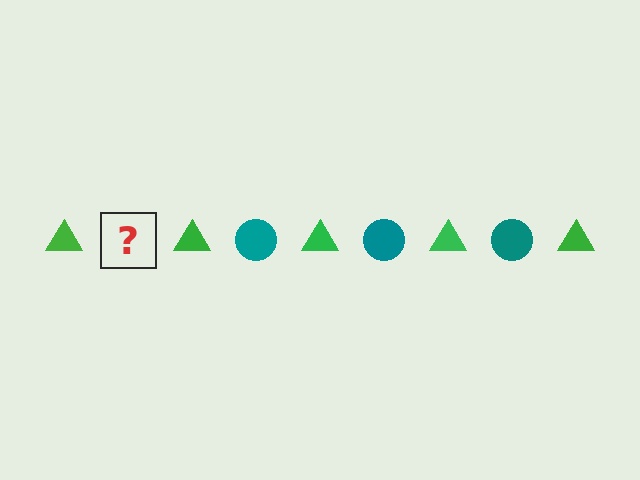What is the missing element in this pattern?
The missing element is a teal circle.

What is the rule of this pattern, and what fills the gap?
The rule is that the pattern alternates between green triangle and teal circle. The gap should be filled with a teal circle.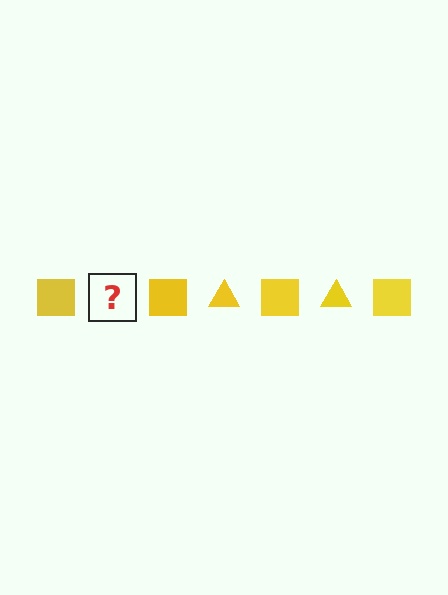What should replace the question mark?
The question mark should be replaced with a yellow triangle.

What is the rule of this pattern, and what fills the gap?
The rule is that the pattern cycles through square, triangle shapes in yellow. The gap should be filled with a yellow triangle.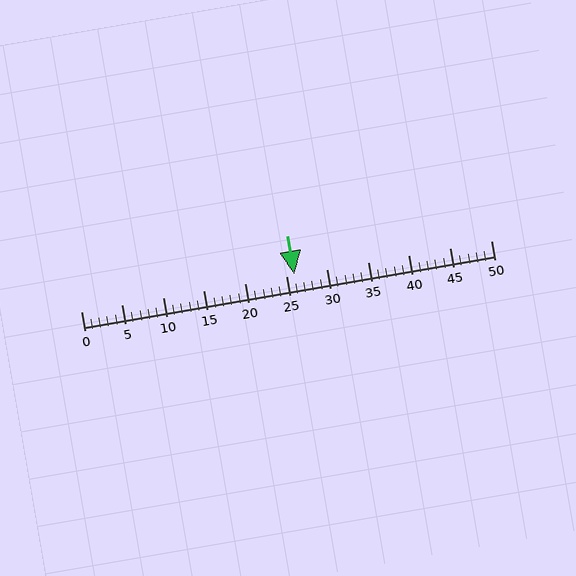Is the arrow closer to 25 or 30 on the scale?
The arrow is closer to 25.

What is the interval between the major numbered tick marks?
The major tick marks are spaced 5 units apart.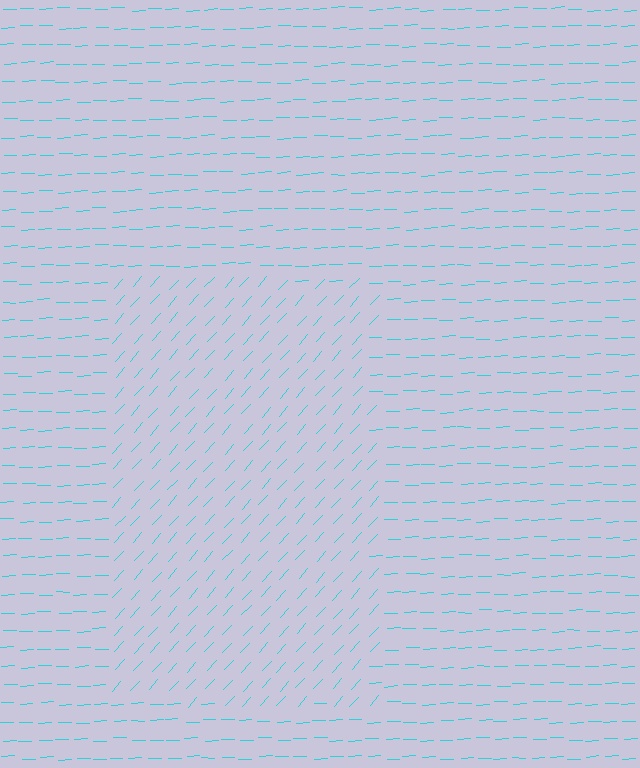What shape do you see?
I see a rectangle.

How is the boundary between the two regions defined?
The boundary is defined purely by a change in line orientation (approximately 45 degrees difference). All lines are the same color and thickness.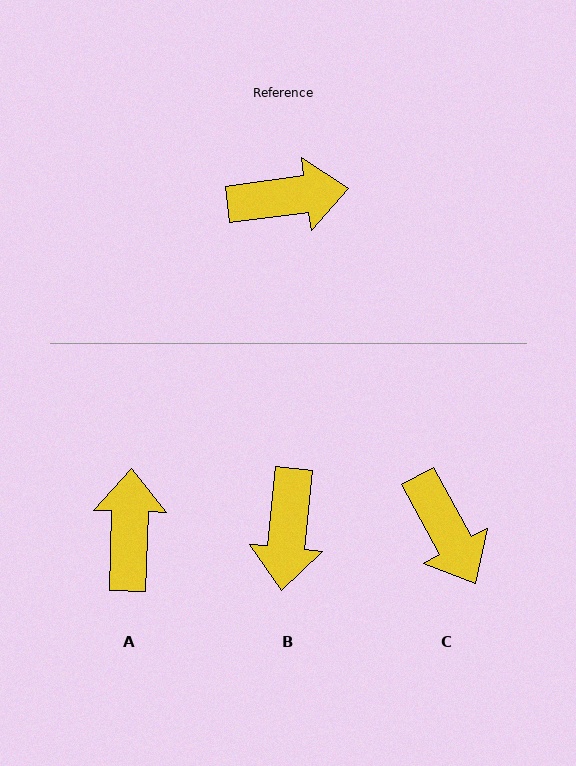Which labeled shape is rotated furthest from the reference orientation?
B, about 103 degrees away.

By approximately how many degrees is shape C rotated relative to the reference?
Approximately 69 degrees clockwise.